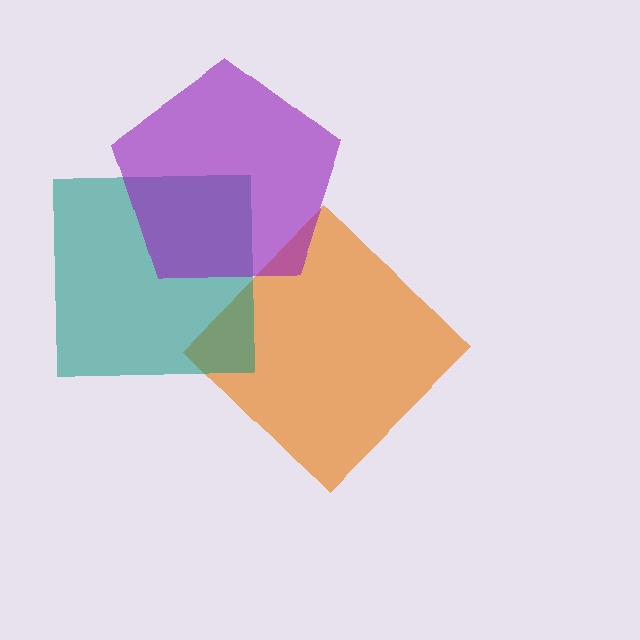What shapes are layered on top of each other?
The layered shapes are: an orange diamond, a teal square, a purple pentagon.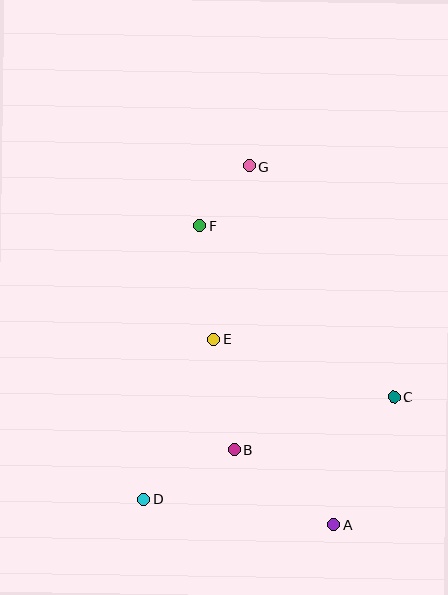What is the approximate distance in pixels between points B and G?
The distance between B and G is approximately 284 pixels.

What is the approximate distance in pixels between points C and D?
The distance between C and D is approximately 270 pixels.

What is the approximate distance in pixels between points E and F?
The distance between E and F is approximately 114 pixels.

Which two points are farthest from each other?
Points A and G are farthest from each other.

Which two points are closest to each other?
Points F and G are closest to each other.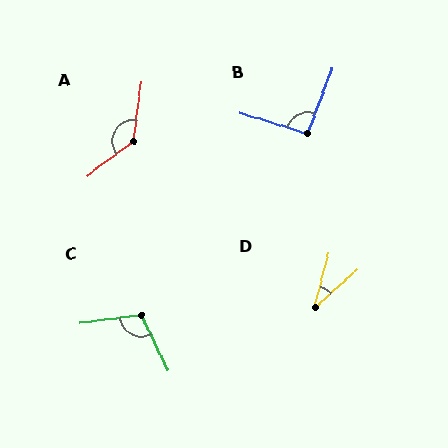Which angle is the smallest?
D, at approximately 34 degrees.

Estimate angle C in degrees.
Approximately 109 degrees.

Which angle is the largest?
A, at approximately 135 degrees.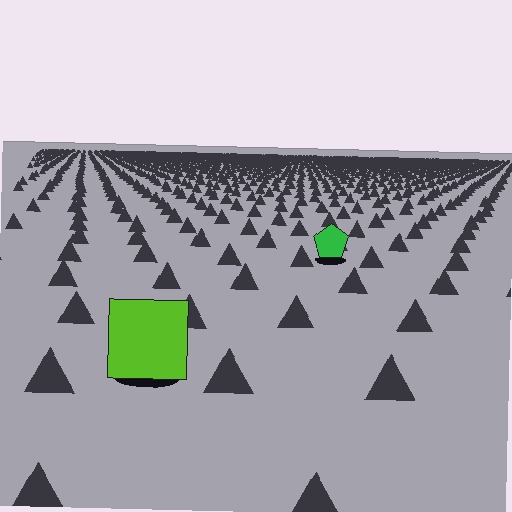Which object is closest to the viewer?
The lime square is closest. The texture marks near it are larger and more spread out.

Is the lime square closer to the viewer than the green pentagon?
Yes. The lime square is closer — you can tell from the texture gradient: the ground texture is coarser near it.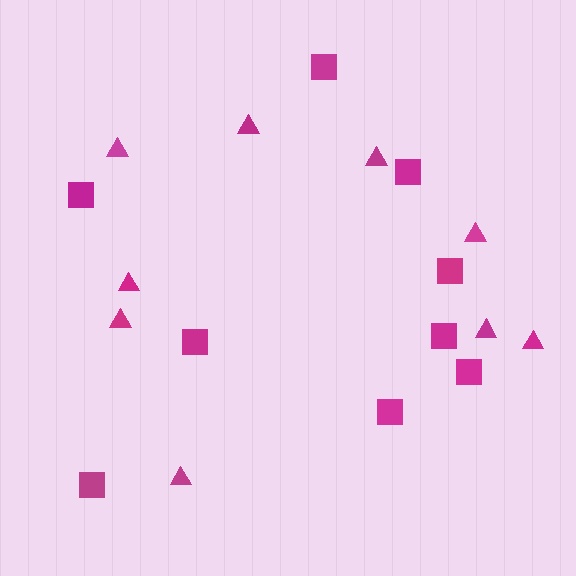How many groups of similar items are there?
There are 2 groups: one group of squares (9) and one group of triangles (9).